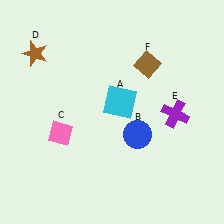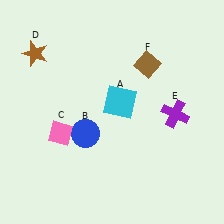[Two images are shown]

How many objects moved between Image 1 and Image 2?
1 object moved between the two images.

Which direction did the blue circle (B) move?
The blue circle (B) moved left.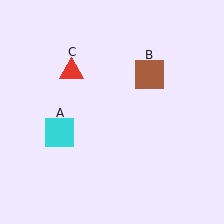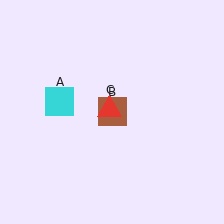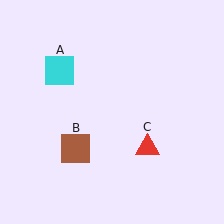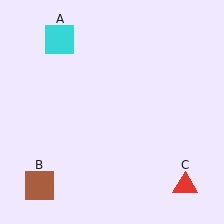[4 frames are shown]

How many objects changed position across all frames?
3 objects changed position: cyan square (object A), brown square (object B), red triangle (object C).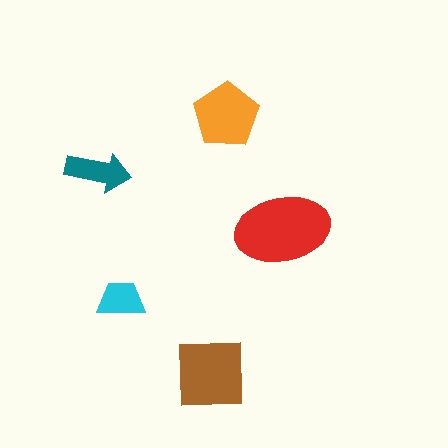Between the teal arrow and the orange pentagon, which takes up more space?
The orange pentagon.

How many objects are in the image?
There are 5 objects in the image.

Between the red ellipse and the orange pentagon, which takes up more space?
The red ellipse.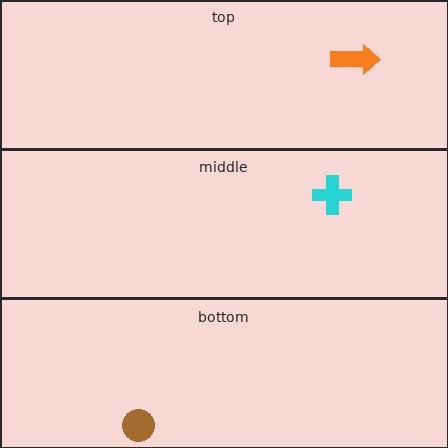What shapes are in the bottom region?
The brown circle.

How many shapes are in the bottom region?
1.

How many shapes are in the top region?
1.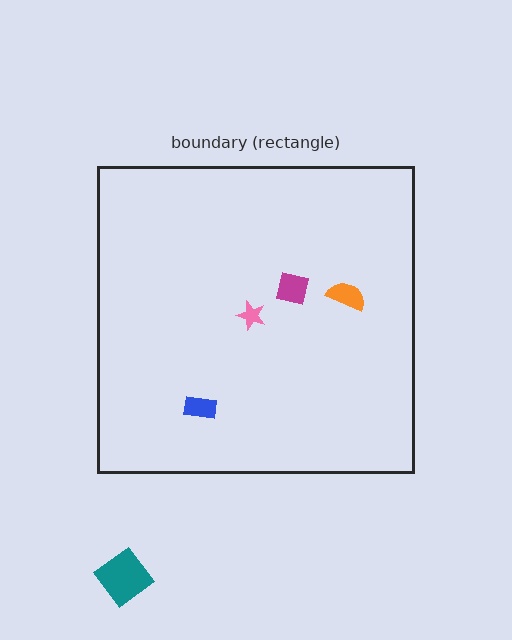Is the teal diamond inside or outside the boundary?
Outside.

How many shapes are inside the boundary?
4 inside, 1 outside.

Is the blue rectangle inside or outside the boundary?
Inside.